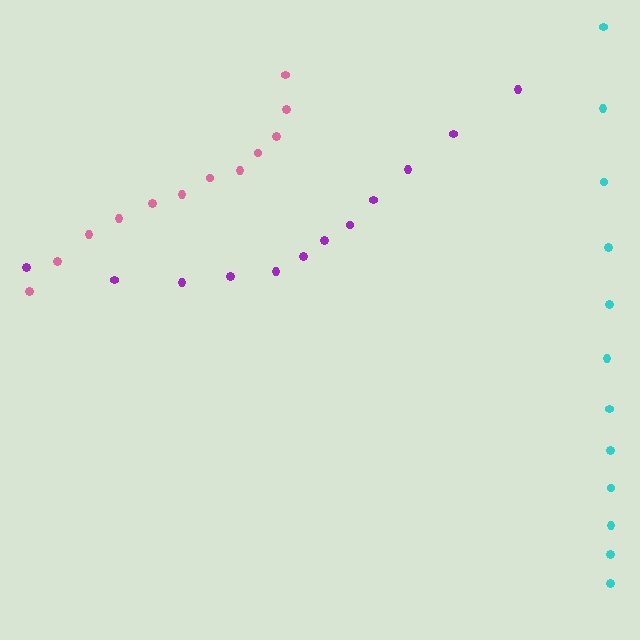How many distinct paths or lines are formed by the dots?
There are 3 distinct paths.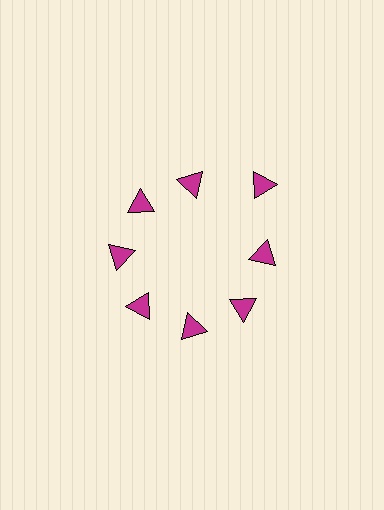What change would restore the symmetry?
The symmetry would be restored by moving it inward, back onto the ring so that all 8 triangles sit at equal angles and equal distance from the center.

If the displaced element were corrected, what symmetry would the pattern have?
It would have 8-fold rotational symmetry — the pattern would map onto itself every 45 degrees.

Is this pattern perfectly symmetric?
No. The 8 magenta triangles are arranged in a ring, but one element near the 2 o'clock position is pushed outward from the center, breaking the 8-fold rotational symmetry.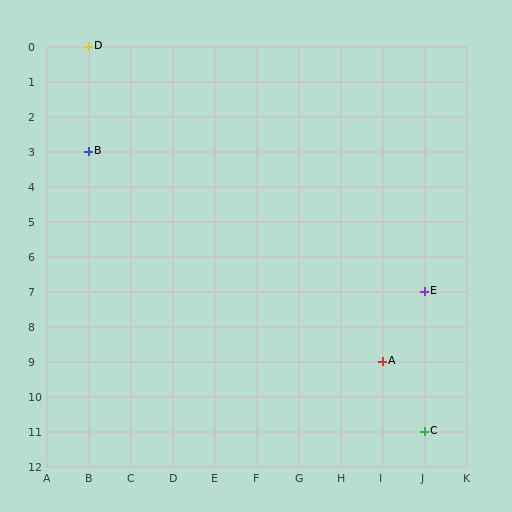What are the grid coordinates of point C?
Point C is at grid coordinates (J, 11).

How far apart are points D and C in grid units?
Points D and C are 8 columns and 11 rows apart (about 13.6 grid units diagonally).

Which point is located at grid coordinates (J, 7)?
Point E is at (J, 7).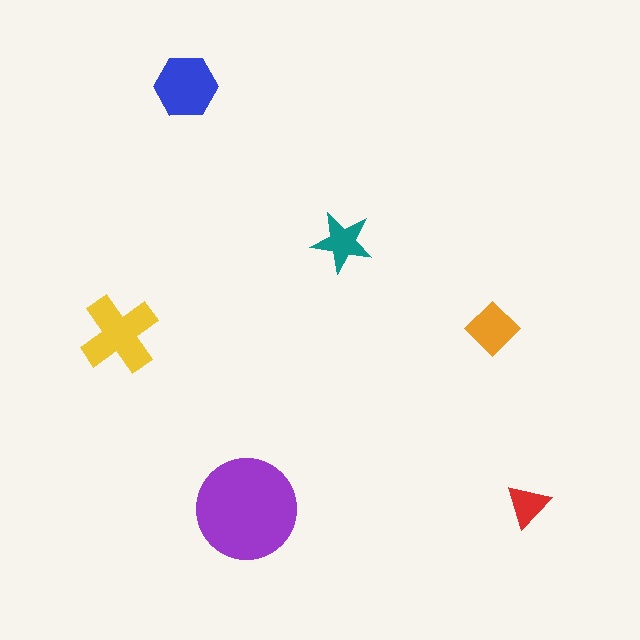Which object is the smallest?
The red triangle.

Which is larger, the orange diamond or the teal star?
The orange diamond.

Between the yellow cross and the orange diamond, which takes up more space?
The yellow cross.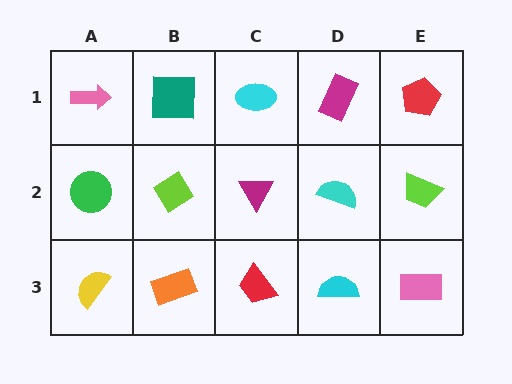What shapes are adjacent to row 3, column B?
A lime diamond (row 2, column B), a yellow semicircle (row 3, column A), a red trapezoid (row 3, column C).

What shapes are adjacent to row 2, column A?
A pink arrow (row 1, column A), a yellow semicircle (row 3, column A), a lime diamond (row 2, column B).